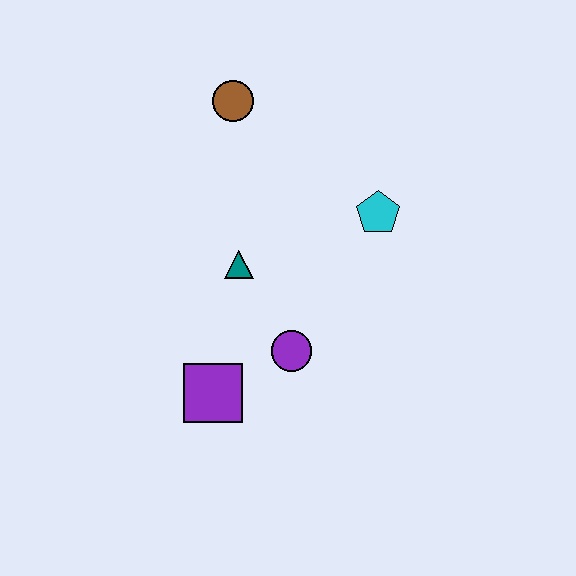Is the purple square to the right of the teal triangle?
No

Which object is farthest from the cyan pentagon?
The purple square is farthest from the cyan pentagon.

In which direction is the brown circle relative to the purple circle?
The brown circle is above the purple circle.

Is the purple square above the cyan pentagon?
No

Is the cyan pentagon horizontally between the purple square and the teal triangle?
No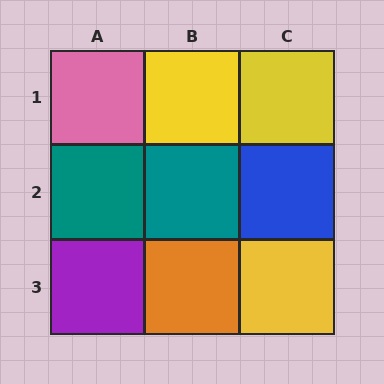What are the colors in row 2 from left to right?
Teal, teal, blue.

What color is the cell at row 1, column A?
Pink.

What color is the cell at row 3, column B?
Orange.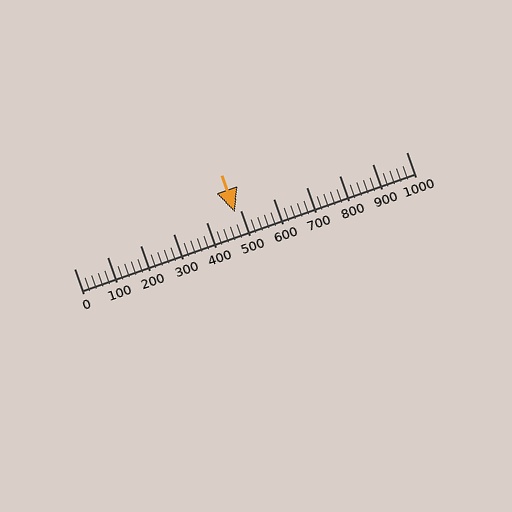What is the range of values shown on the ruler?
The ruler shows values from 0 to 1000.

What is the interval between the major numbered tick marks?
The major tick marks are spaced 100 units apart.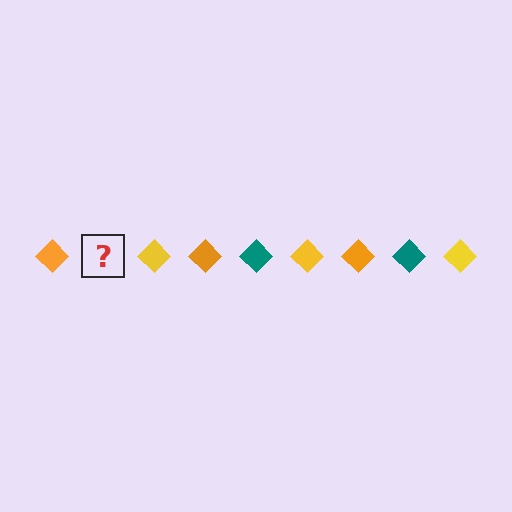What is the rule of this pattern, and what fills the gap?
The rule is that the pattern cycles through orange, teal, yellow diamonds. The gap should be filled with a teal diamond.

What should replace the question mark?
The question mark should be replaced with a teal diamond.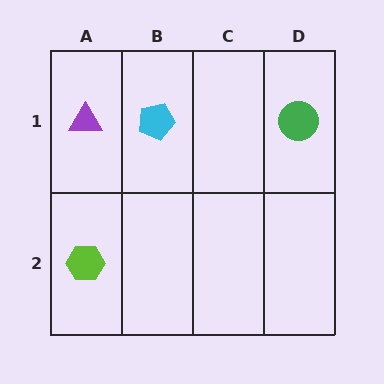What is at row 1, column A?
A purple triangle.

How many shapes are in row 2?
1 shape.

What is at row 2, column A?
A lime hexagon.